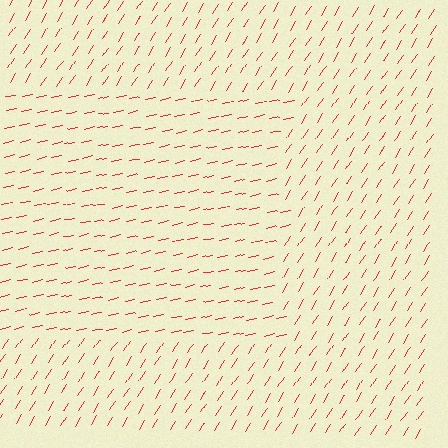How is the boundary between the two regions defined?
The boundary is defined purely by a change in line orientation (approximately 45 degrees difference). All lines are the same color and thickness.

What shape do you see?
I see a rectangle.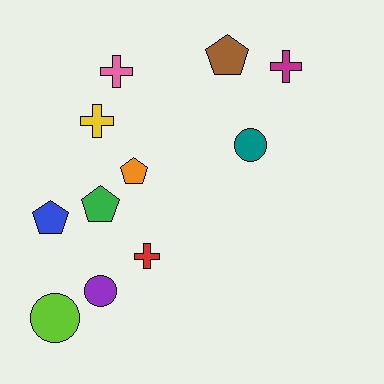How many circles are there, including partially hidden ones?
There are 3 circles.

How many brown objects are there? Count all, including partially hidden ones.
There is 1 brown object.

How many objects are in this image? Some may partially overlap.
There are 11 objects.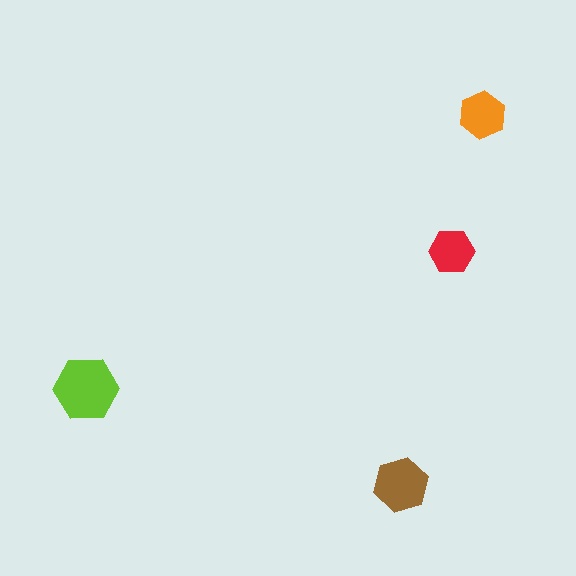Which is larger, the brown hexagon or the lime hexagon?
The lime one.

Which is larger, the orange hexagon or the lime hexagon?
The lime one.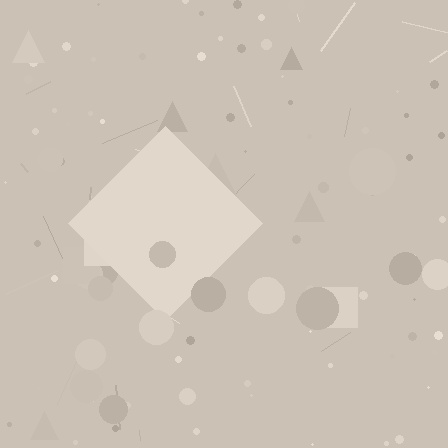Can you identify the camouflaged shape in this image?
The camouflaged shape is a diamond.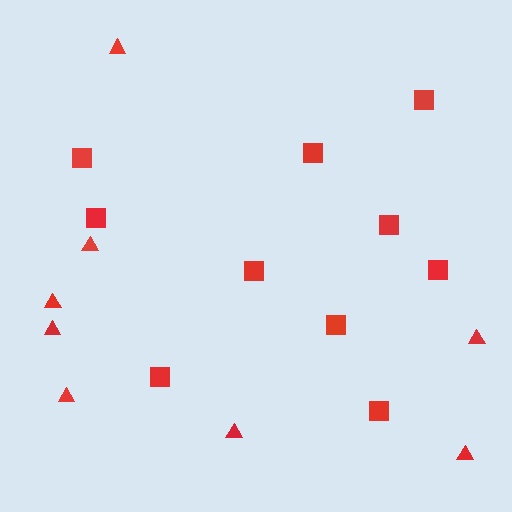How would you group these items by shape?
There are 2 groups: one group of squares (10) and one group of triangles (8).